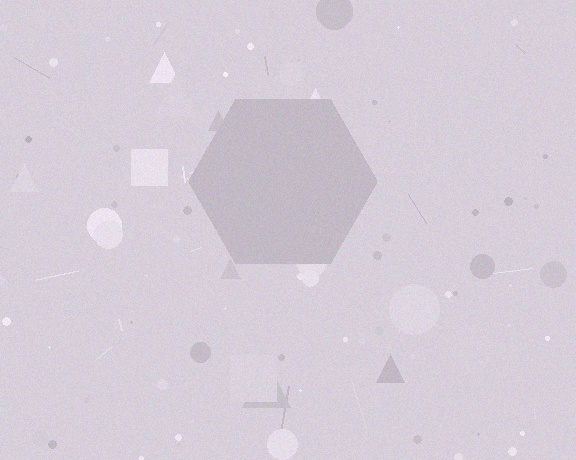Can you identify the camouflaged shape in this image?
The camouflaged shape is a hexagon.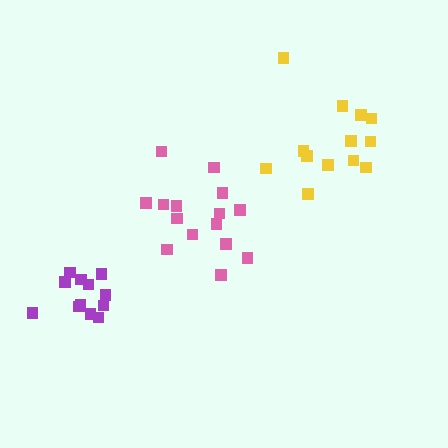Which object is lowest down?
The purple cluster is bottommost.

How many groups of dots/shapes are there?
There are 3 groups.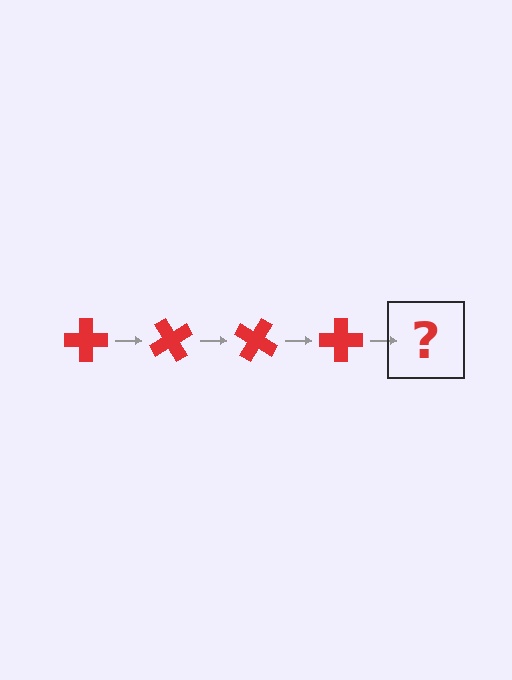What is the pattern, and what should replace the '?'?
The pattern is that the cross rotates 60 degrees each step. The '?' should be a red cross rotated 240 degrees.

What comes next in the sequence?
The next element should be a red cross rotated 240 degrees.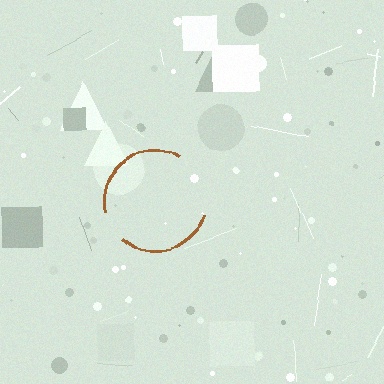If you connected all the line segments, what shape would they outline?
They would outline a circle.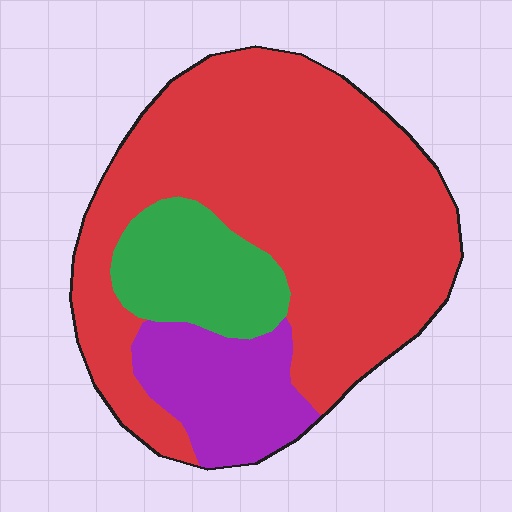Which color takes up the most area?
Red, at roughly 70%.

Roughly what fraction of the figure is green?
Green covers around 15% of the figure.